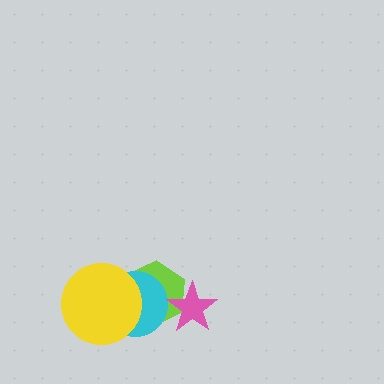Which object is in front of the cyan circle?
The yellow circle is in front of the cyan circle.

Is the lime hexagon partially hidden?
Yes, it is partially covered by another shape.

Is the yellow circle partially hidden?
No, no other shape covers it.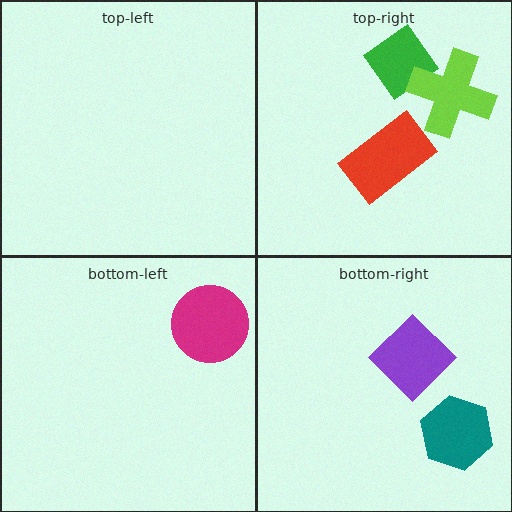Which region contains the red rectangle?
The top-right region.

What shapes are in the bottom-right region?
The teal hexagon, the purple diamond.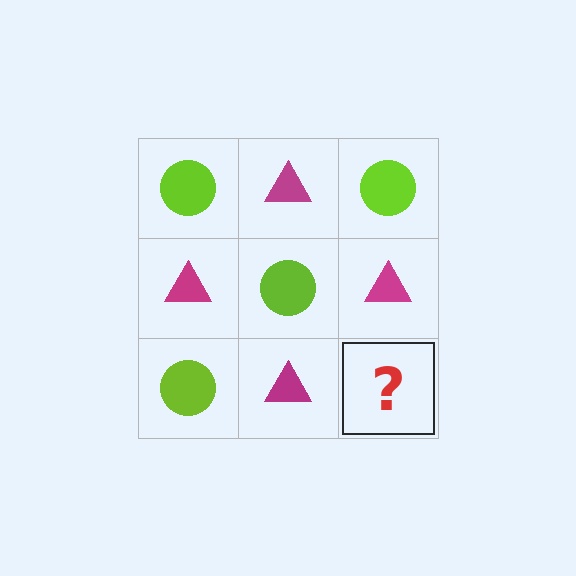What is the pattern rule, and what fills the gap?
The rule is that it alternates lime circle and magenta triangle in a checkerboard pattern. The gap should be filled with a lime circle.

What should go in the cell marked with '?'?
The missing cell should contain a lime circle.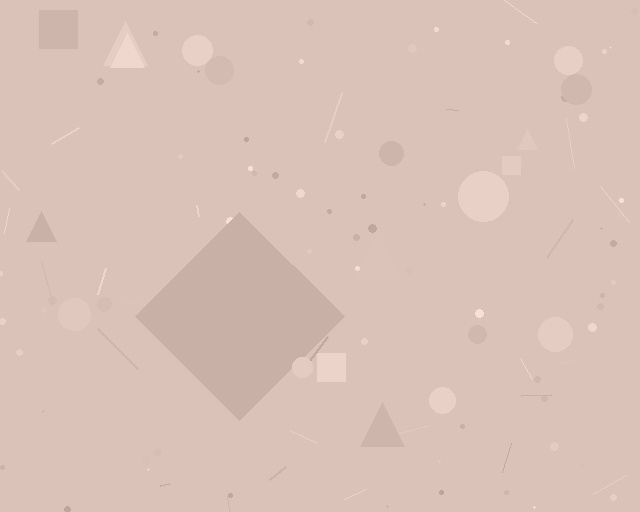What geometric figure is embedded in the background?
A diamond is embedded in the background.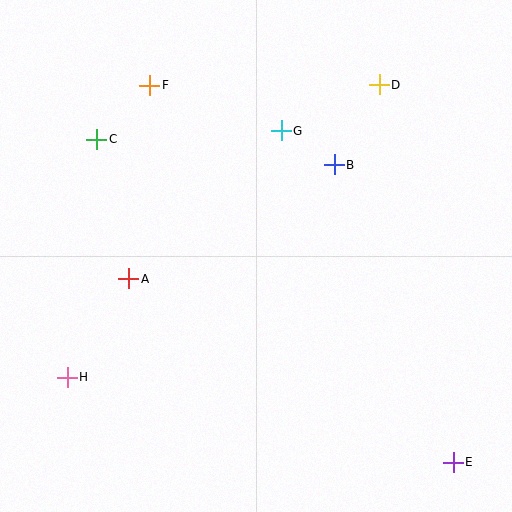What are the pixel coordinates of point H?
Point H is at (67, 377).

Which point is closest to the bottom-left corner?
Point H is closest to the bottom-left corner.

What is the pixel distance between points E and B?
The distance between E and B is 320 pixels.